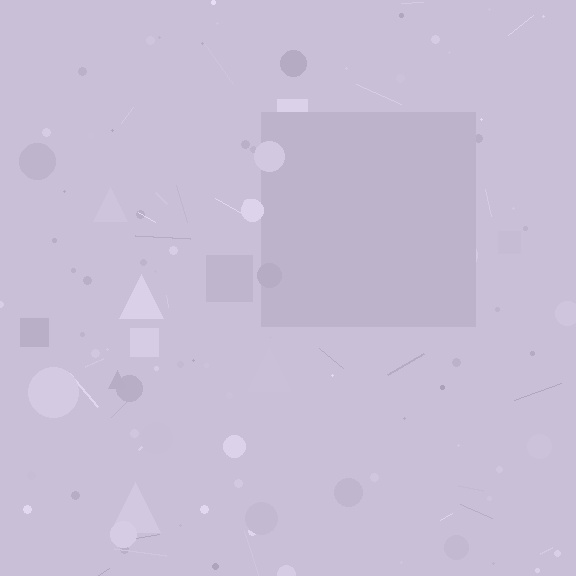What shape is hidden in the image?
A square is hidden in the image.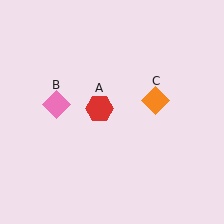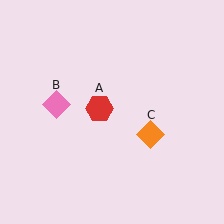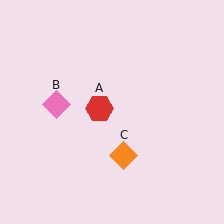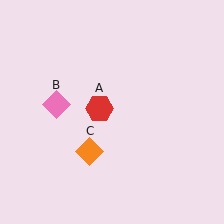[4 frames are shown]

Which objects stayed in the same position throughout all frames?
Red hexagon (object A) and pink diamond (object B) remained stationary.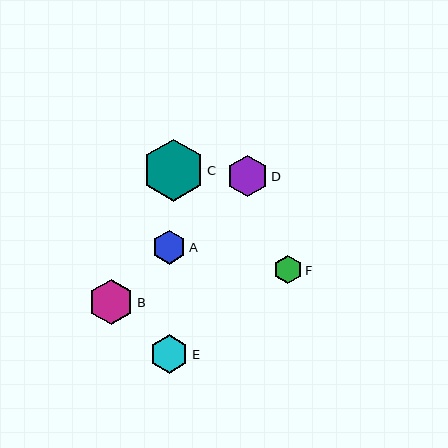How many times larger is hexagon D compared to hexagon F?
Hexagon D is approximately 1.5 times the size of hexagon F.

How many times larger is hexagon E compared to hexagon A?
Hexagon E is approximately 1.1 times the size of hexagon A.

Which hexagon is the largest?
Hexagon C is the largest with a size of approximately 62 pixels.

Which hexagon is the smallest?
Hexagon F is the smallest with a size of approximately 28 pixels.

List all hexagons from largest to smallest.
From largest to smallest: C, B, D, E, A, F.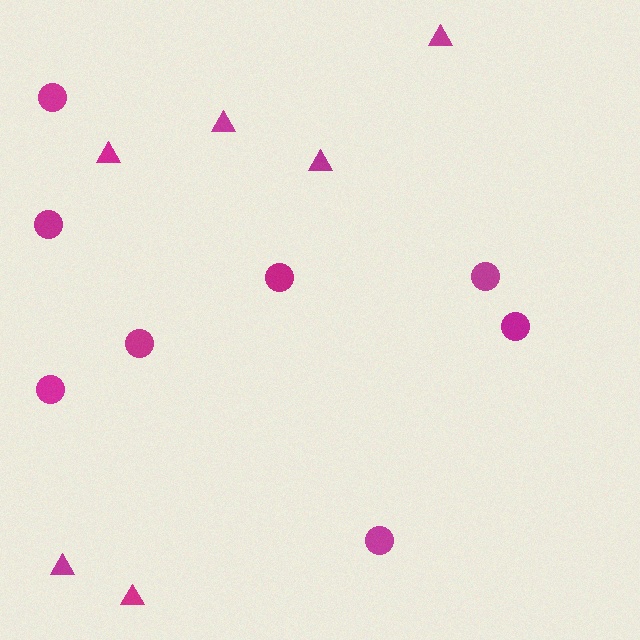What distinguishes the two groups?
There are 2 groups: one group of circles (8) and one group of triangles (6).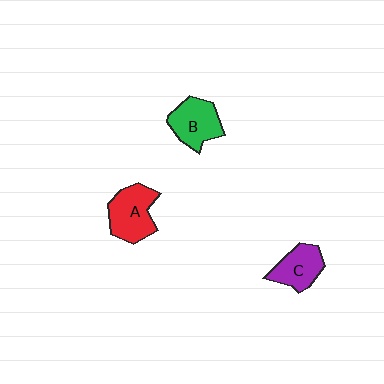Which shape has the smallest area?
Shape C (purple).